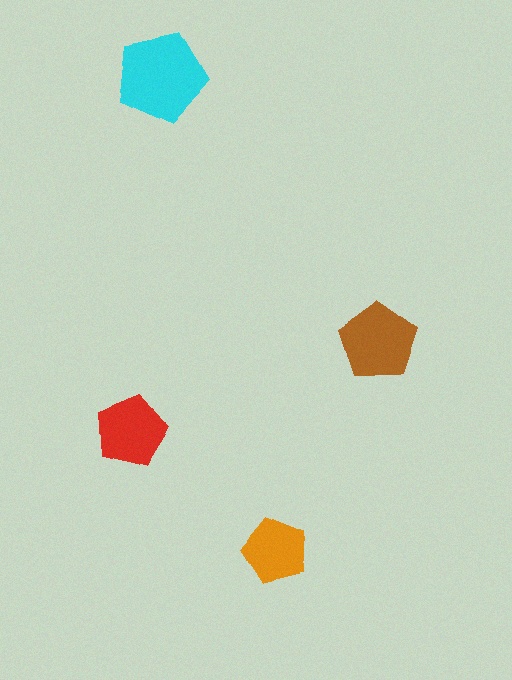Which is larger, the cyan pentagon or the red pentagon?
The cyan one.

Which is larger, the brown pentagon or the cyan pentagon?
The cyan one.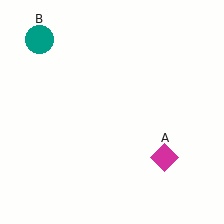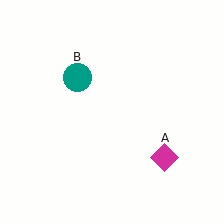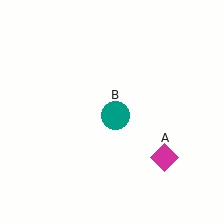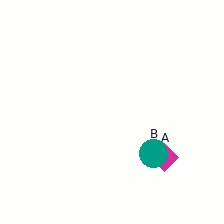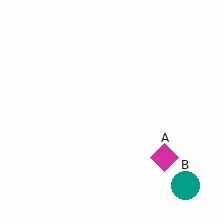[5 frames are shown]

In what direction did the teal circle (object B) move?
The teal circle (object B) moved down and to the right.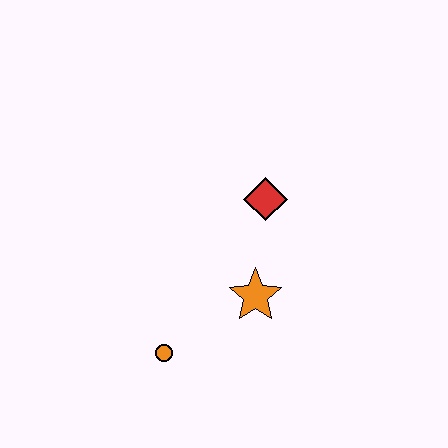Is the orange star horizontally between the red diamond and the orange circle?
Yes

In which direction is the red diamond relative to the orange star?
The red diamond is above the orange star.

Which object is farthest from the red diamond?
The orange circle is farthest from the red diamond.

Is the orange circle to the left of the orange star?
Yes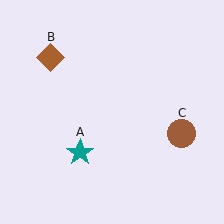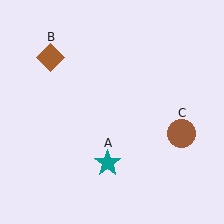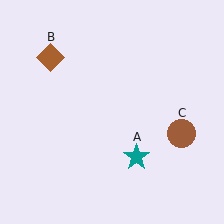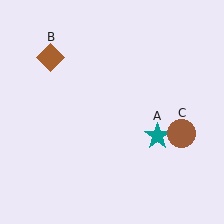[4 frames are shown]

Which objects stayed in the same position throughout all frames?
Brown diamond (object B) and brown circle (object C) remained stationary.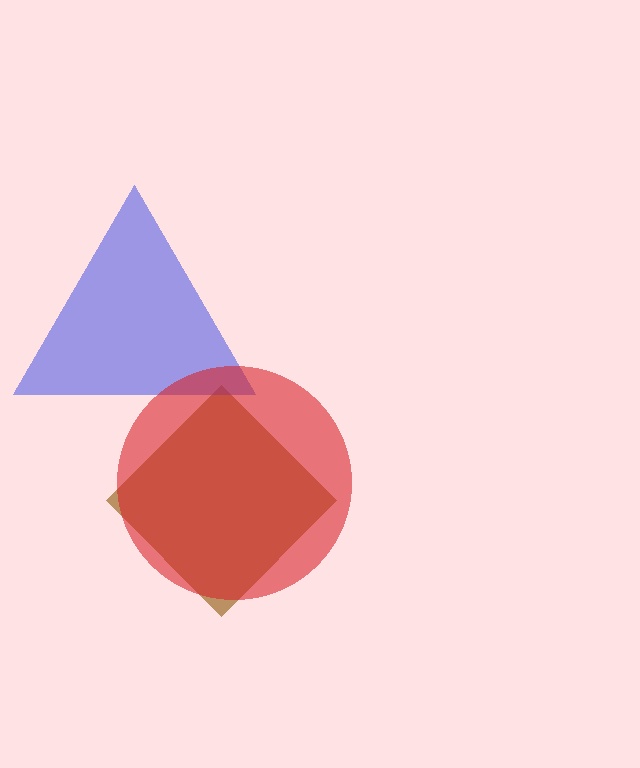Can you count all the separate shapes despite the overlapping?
Yes, there are 3 separate shapes.